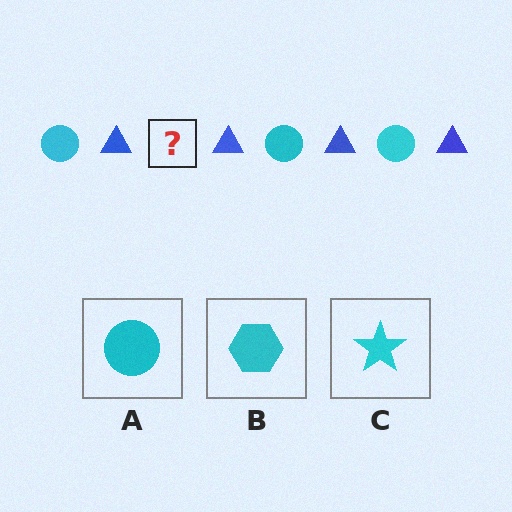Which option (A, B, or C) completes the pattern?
A.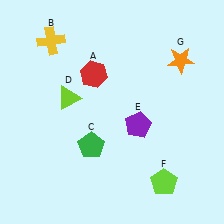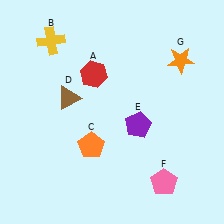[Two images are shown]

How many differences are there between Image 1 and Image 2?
There are 3 differences between the two images.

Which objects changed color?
C changed from green to orange. D changed from lime to brown. F changed from lime to pink.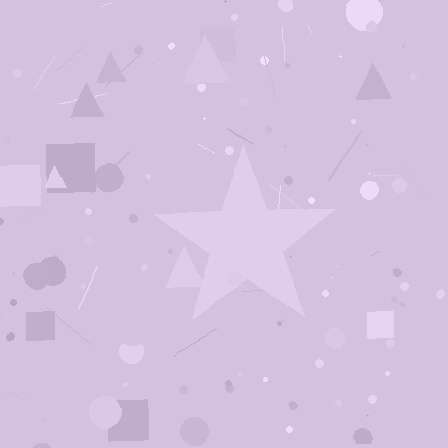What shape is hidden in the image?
A star is hidden in the image.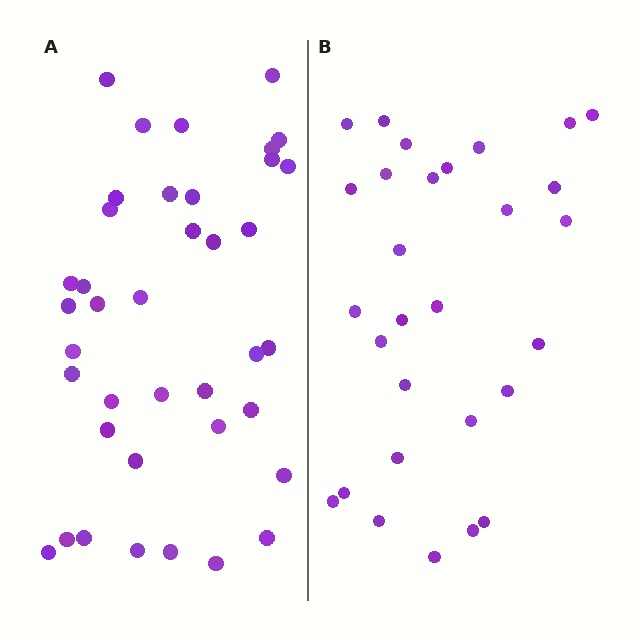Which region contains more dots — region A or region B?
Region A (the left region) has more dots.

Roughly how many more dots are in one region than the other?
Region A has roughly 10 or so more dots than region B.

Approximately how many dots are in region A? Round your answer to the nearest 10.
About 40 dots. (The exact count is 39, which rounds to 40.)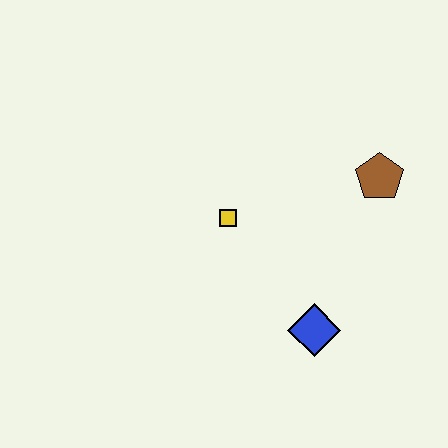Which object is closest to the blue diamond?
The yellow square is closest to the blue diamond.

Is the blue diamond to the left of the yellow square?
No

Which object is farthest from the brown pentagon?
The blue diamond is farthest from the brown pentagon.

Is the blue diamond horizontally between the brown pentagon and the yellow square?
Yes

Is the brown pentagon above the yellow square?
Yes